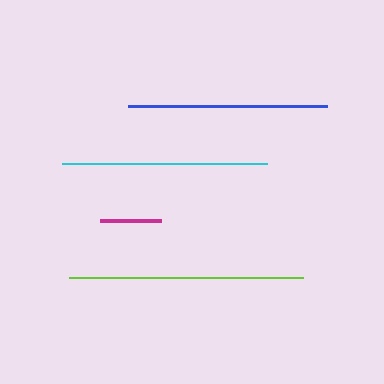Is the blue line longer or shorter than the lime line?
The lime line is longer than the blue line.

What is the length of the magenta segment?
The magenta segment is approximately 61 pixels long.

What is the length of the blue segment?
The blue segment is approximately 199 pixels long.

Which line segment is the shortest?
The magenta line is the shortest at approximately 61 pixels.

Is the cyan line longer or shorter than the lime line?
The lime line is longer than the cyan line.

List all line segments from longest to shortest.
From longest to shortest: lime, cyan, blue, magenta.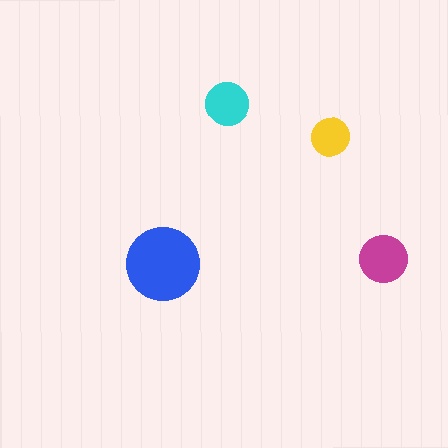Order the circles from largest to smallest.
the blue one, the magenta one, the cyan one, the yellow one.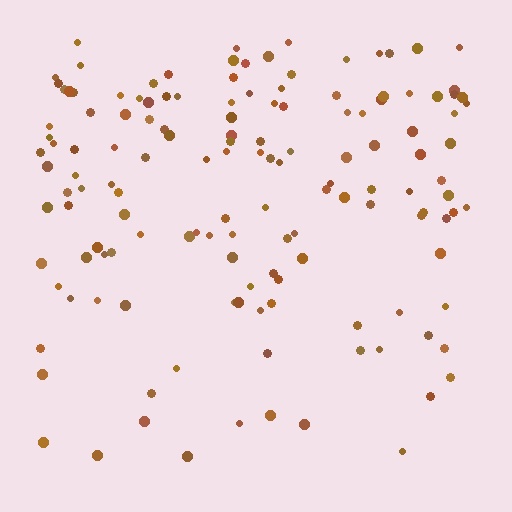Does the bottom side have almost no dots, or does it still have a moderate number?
Still a moderate number, just noticeably fewer than the top.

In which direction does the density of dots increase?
From bottom to top, with the top side densest.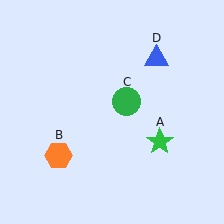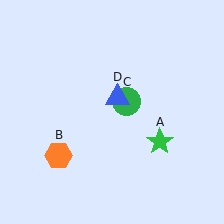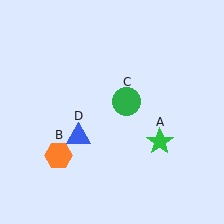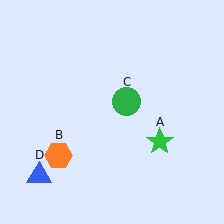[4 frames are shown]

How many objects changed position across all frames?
1 object changed position: blue triangle (object D).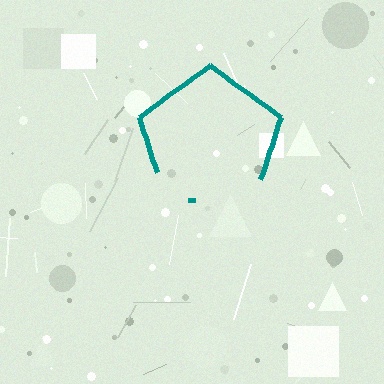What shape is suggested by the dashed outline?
The dashed outline suggests a pentagon.